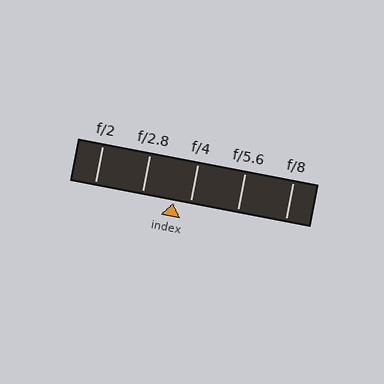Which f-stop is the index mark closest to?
The index mark is closest to f/4.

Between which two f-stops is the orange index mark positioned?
The index mark is between f/2.8 and f/4.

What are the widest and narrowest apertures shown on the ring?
The widest aperture shown is f/2 and the narrowest is f/8.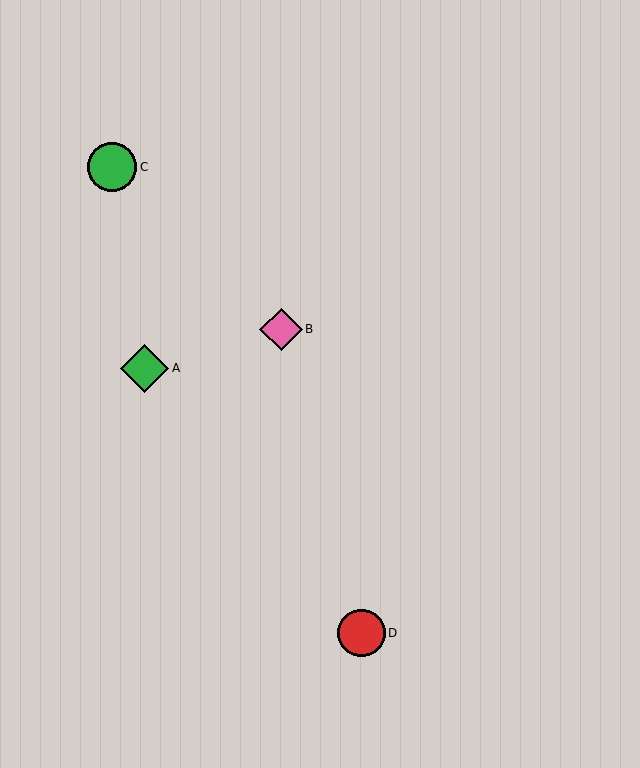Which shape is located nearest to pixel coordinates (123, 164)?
The green circle (labeled C) at (112, 167) is nearest to that location.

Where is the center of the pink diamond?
The center of the pink diamond is at (281, 329).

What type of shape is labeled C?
Shape C is a green circle.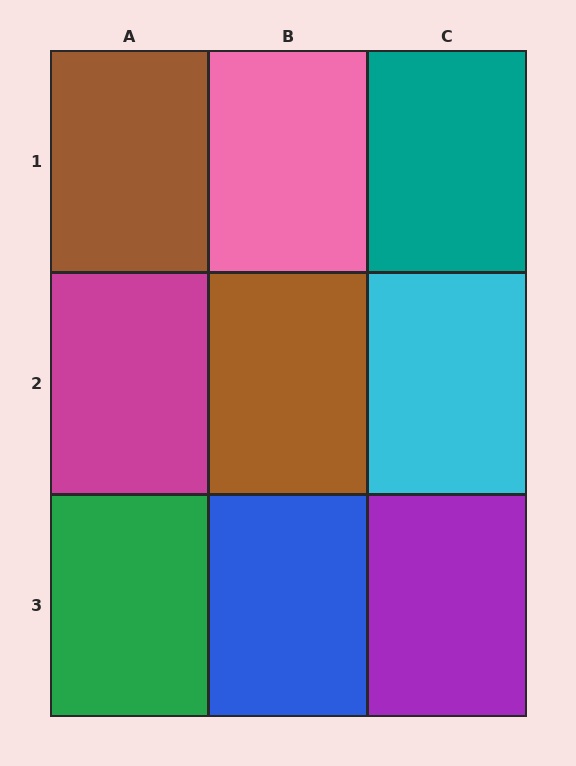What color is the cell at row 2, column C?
Cyan.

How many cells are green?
1 cell is green.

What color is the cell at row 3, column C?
Purple.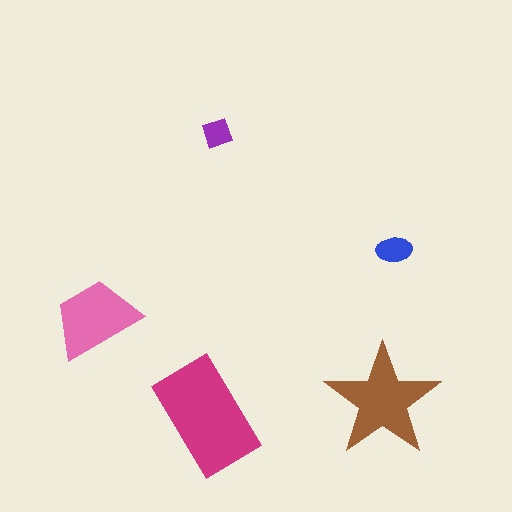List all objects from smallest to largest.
The purple diamond, the blue ellipse, the pink trapezoid, the brown star, the magenta rectangle.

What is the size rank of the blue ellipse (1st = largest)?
4th.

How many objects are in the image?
There are 5 objects in the image.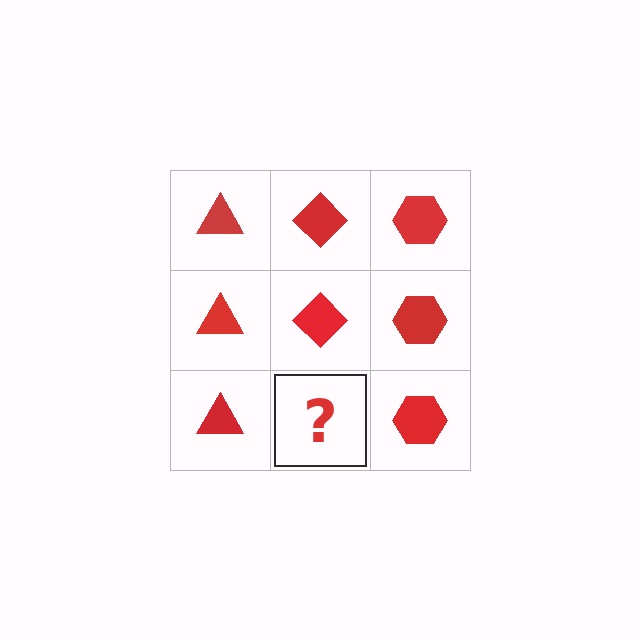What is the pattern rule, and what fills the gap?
The rule is that each column has a consistent shape. The gap should be filled with a red diamond.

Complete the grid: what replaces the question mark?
The question mark should be replaced with a red diamond.